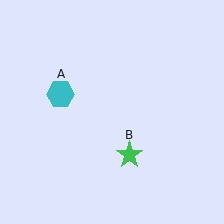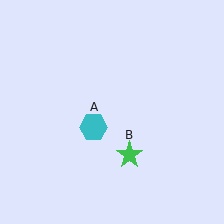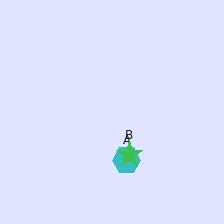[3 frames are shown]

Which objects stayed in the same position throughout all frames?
Green star (object B) remained stationary.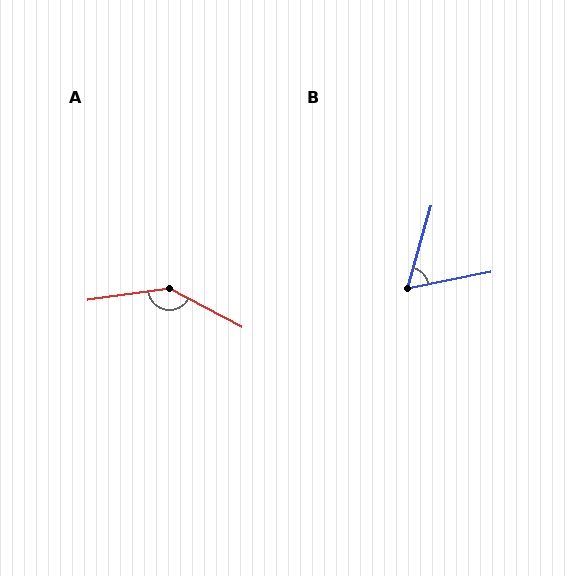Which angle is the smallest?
B, at approximately 63 degrees.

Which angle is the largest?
A, at approximately 144 degrees.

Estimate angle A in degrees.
Approximately 144 degrees.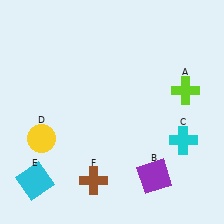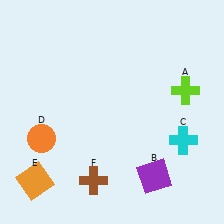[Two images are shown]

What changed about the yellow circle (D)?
In Image 1, D is yellow. In Image 2, it changed to orange.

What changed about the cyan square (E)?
In Image 1, E is cyan. In Image 2, it changed to orange.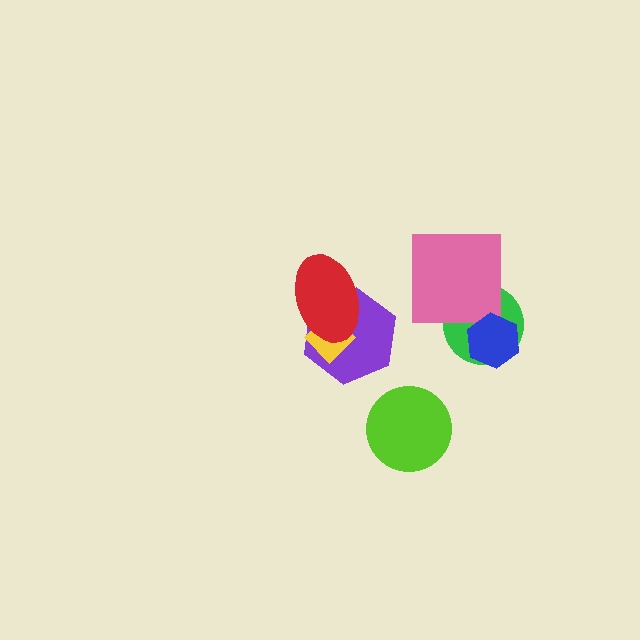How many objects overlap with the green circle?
2 objects overlap with the green circle.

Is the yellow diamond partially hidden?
Yes, it is partially covered by another shape.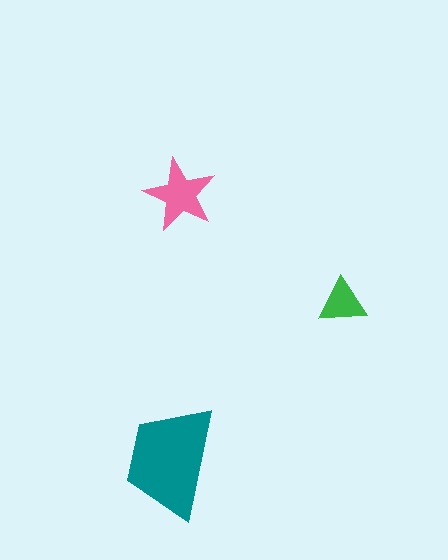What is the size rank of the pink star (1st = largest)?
2nd.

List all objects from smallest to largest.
The green triangle, the pink star, the teal trapezoid.